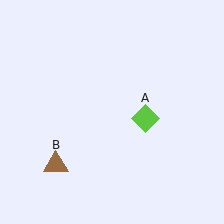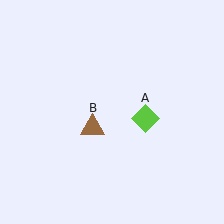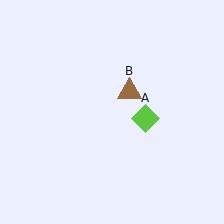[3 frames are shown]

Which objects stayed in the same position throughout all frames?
Lime diamond (object A) remained stationary.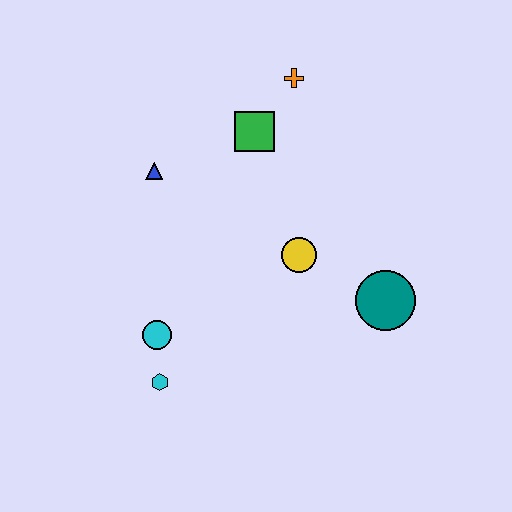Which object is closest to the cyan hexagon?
The cyan circle is closest to the cyan hexagon.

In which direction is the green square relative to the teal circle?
The green square is above the teal circle.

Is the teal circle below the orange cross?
Yes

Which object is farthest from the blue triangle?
The teal circle is farthest from the blue triangle.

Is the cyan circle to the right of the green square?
No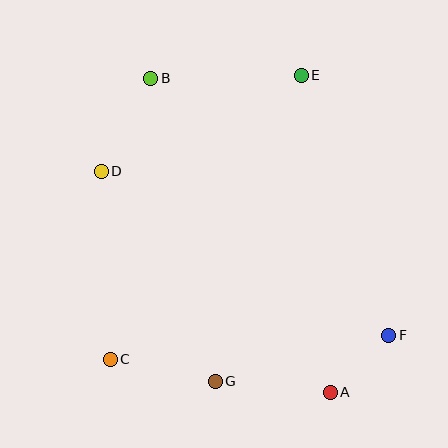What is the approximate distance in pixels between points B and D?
The distance between B and D is approximately 105 pixels.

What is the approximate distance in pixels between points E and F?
The distance between E and F is approximately 275 pixels.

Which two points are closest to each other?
Points A and F are closest to each other.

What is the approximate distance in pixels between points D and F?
The distance between D and F is approximately 331 pixels.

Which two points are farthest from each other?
Points A and B are farthest from each other.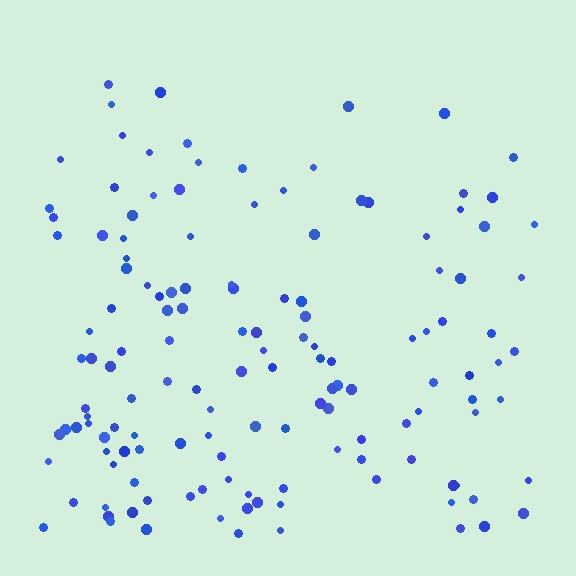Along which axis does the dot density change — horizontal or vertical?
Vertical.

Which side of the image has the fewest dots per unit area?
The top.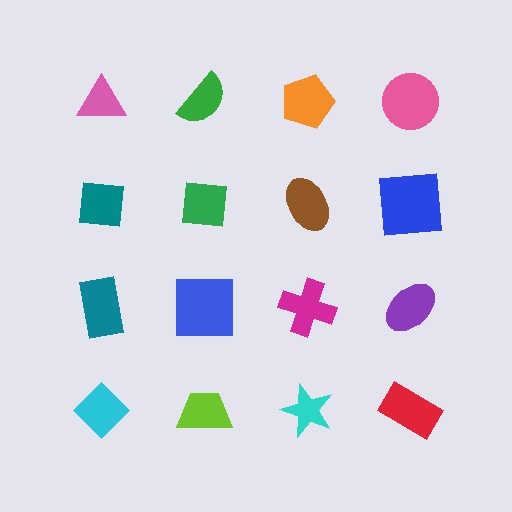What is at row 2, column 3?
A brown ellipse.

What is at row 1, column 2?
A green semicircle.